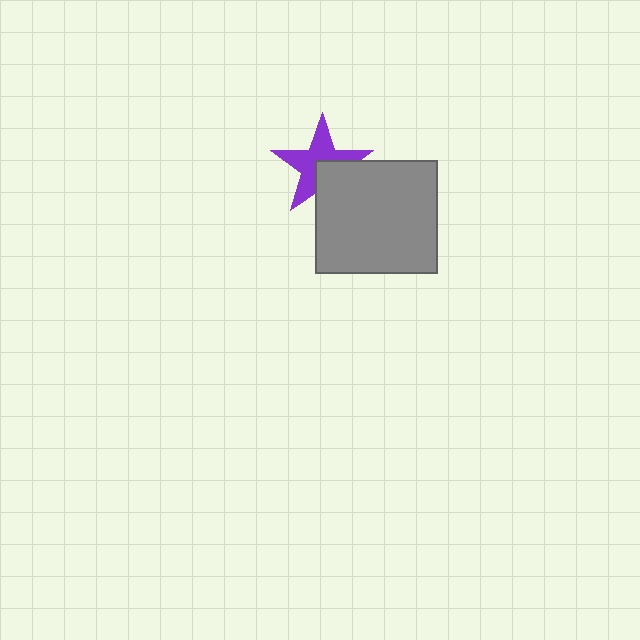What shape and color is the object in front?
The object in front is a gray rectangle.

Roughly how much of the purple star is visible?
About half of it is visible (roughly 64%).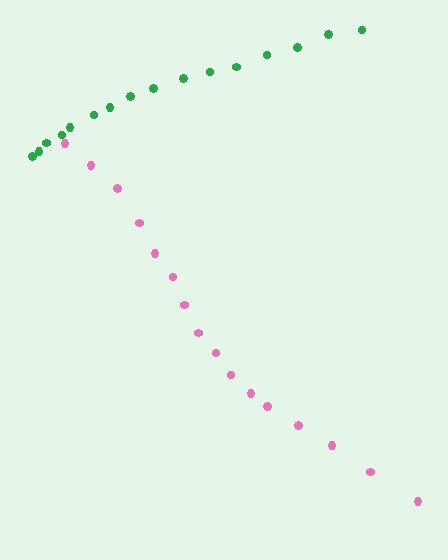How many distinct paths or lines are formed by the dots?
There are 2 distinct paths.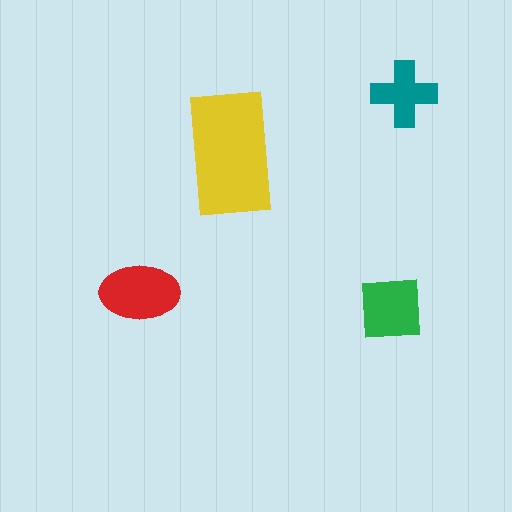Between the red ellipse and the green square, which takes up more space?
The red ellipse.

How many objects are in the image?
There are 4 objects in the image.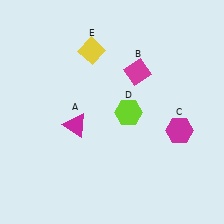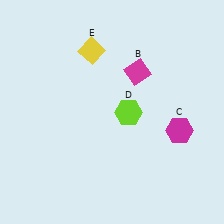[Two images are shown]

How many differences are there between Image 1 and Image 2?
There is 1 difference between the two images.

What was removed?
The magenta triangle (A) was removed in Image 2.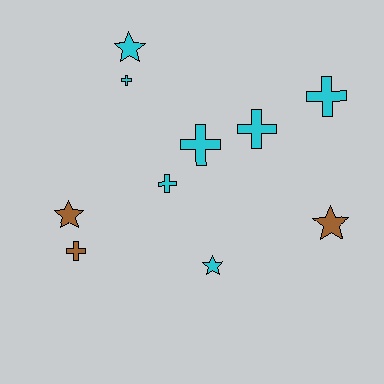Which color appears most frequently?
Cyan, with 7 objects.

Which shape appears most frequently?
Cross, with 6 objects.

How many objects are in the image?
There are 10 objects.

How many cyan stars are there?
There are 2 cyan stars.